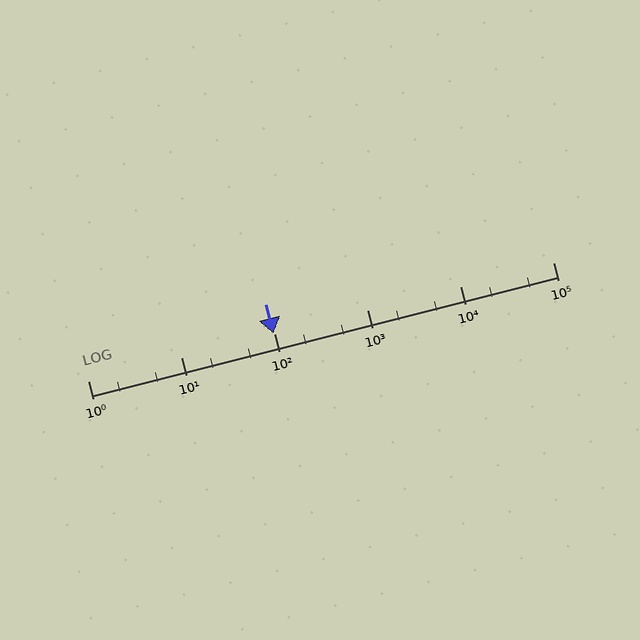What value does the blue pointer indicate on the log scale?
The pointer indicates approximately 99.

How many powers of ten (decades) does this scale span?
The scale spans 5 decades, from 1 to 100000.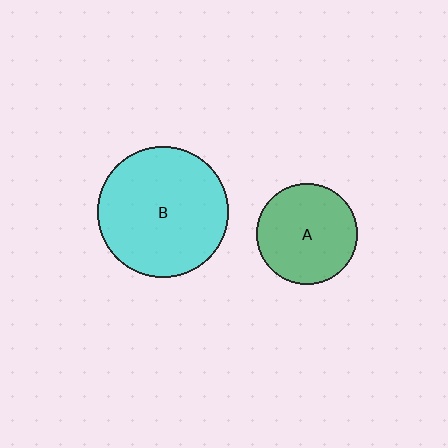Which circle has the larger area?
Circle B (cyan).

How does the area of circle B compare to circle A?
Approximately 1.7 times.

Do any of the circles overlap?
No, none of the circles overlap.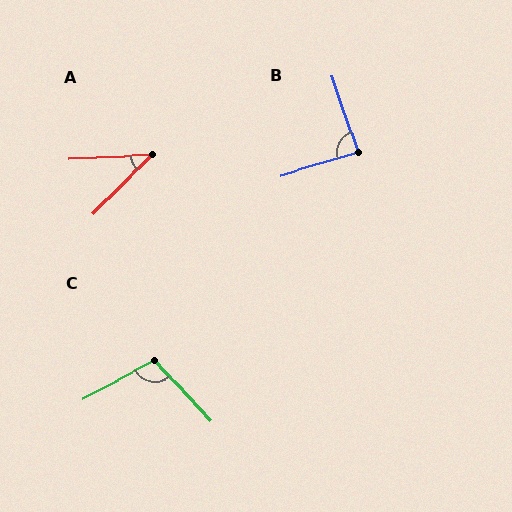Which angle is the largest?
C, at approximately 105 degrees.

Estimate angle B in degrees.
Approximately 88 degrees.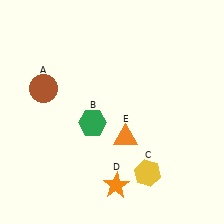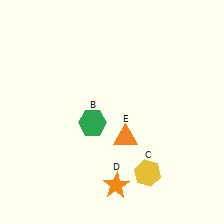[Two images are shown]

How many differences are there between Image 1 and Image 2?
There is 1 difference between the two images.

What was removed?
The brown circle (A) was removed in Image 2.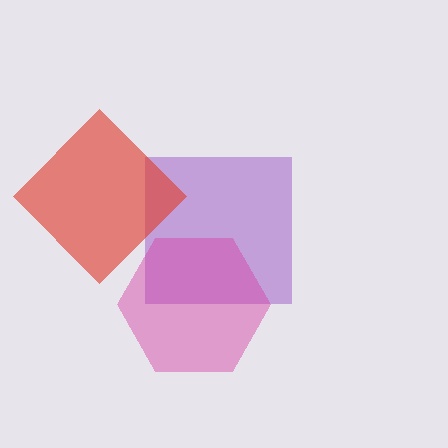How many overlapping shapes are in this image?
There are 3 overlapping shapes in the image.